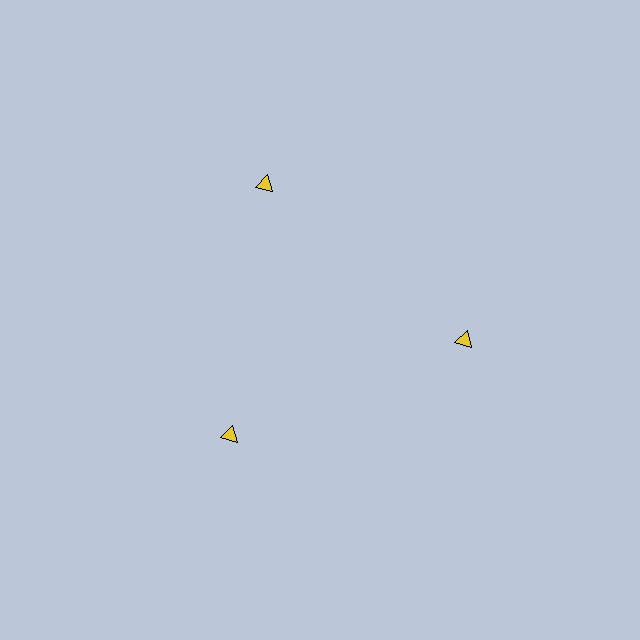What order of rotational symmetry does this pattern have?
This pattern has 3-fold rotational symmetry.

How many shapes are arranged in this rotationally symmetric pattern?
There are 3 shapes, arranged in 3 groups of 1.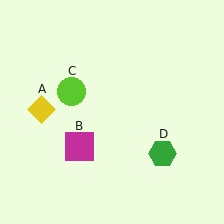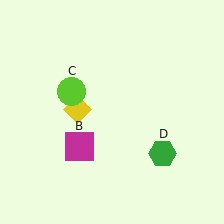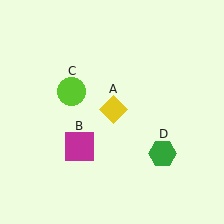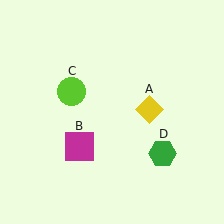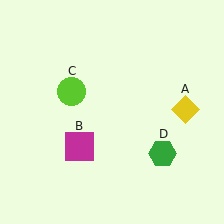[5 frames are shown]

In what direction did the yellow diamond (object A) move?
The yellow diamond (object A) moved right.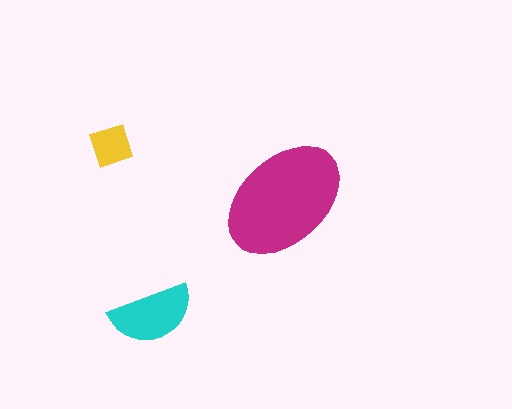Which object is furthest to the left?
The yellow square is leftmost.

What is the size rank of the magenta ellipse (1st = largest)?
1st.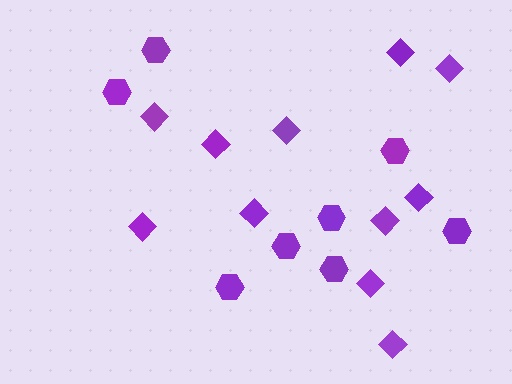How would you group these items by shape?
There are 2 groups: one group of diamonds (11) and one group of hexagons (8).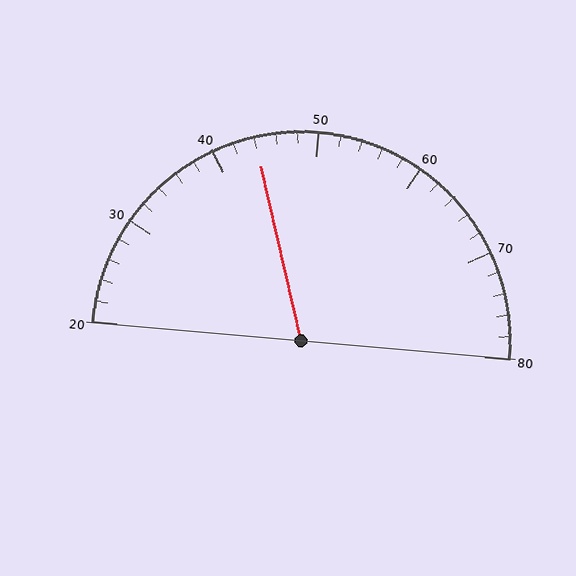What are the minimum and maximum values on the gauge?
The gauge ranges from 20 to 80.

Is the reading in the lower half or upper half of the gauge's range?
The reading is in the lower half of the range (20 to 80).